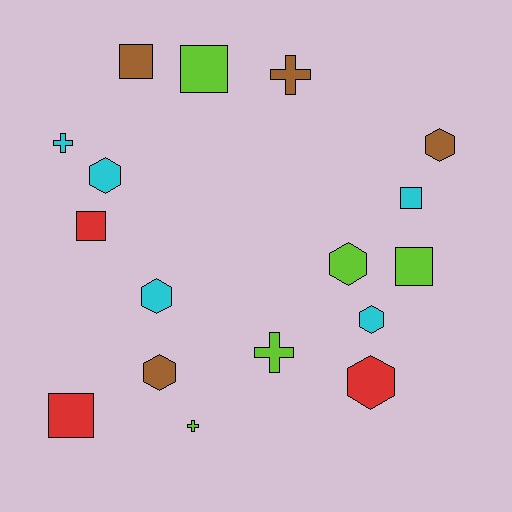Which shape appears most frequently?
Hexagon, with 7 objects.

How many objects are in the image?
There are 17 objects.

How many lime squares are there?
There are 2 lime squares.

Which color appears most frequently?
Cyan, with 5 objects.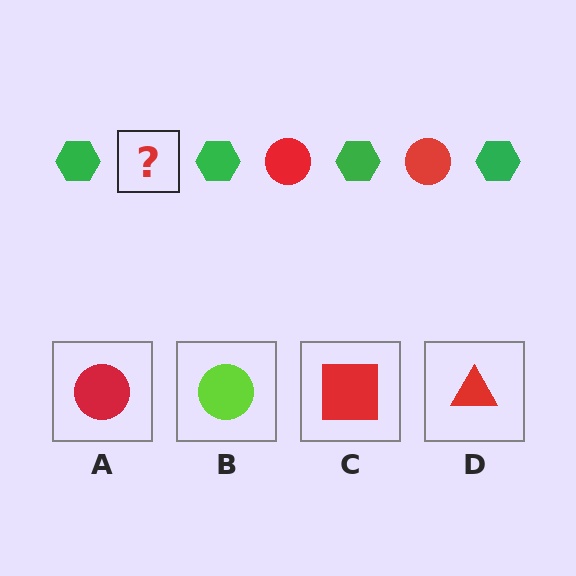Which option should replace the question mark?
Option A.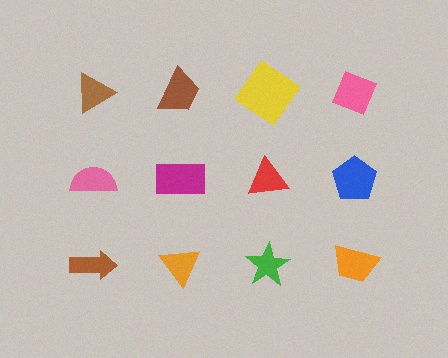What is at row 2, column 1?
A pink semicircle.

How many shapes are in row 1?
4 shapes.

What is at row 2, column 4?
A blue pentagon.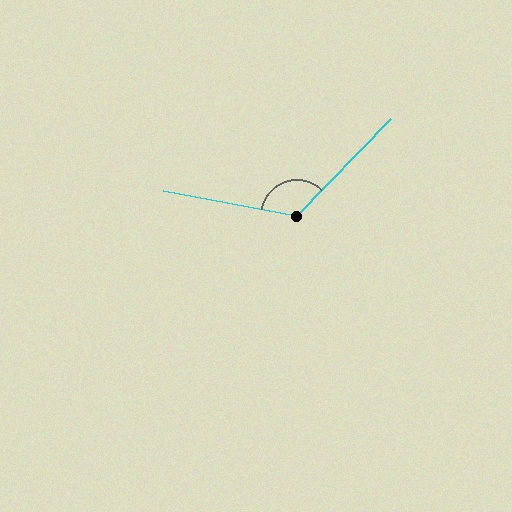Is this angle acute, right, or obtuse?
It is obtuse.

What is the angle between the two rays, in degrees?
Approximately 124 degrees.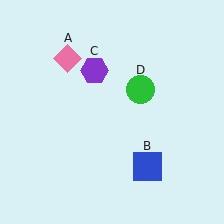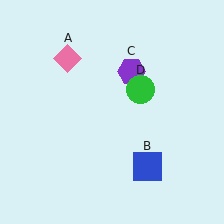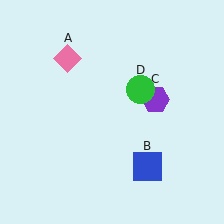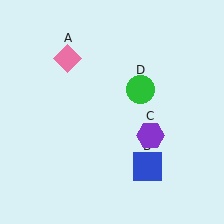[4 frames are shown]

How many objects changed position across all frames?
1 object changed position: purple hexagon (object C).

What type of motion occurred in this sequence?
The purple hexagon (object C) rotated clockwise around the center of the scene.